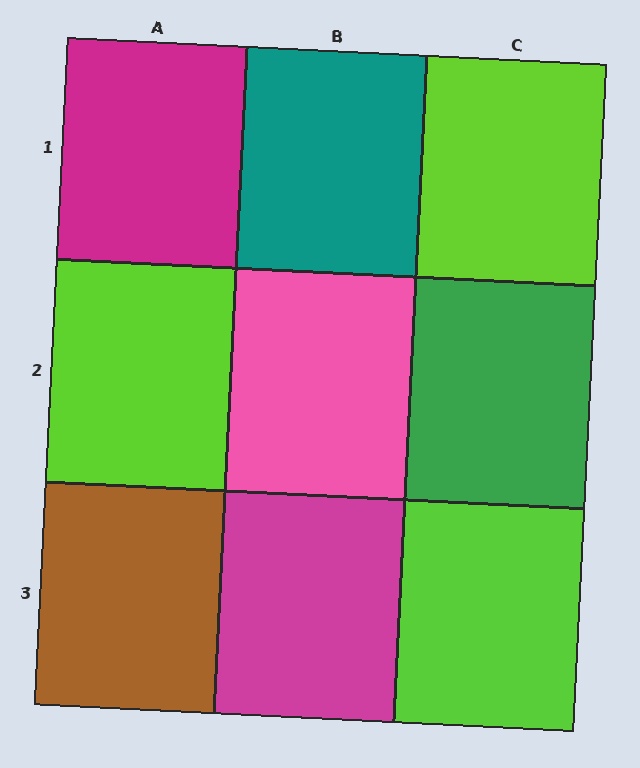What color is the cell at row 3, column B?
Magenta.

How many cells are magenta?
2 cells are magenta.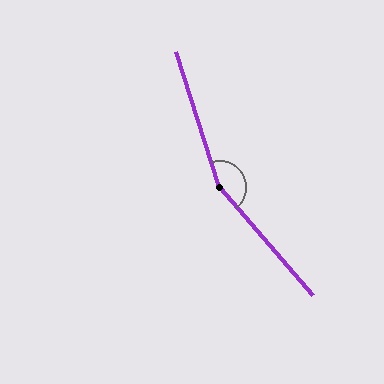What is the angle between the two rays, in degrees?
Approximately 157 degrees.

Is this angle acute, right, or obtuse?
It is obtuse.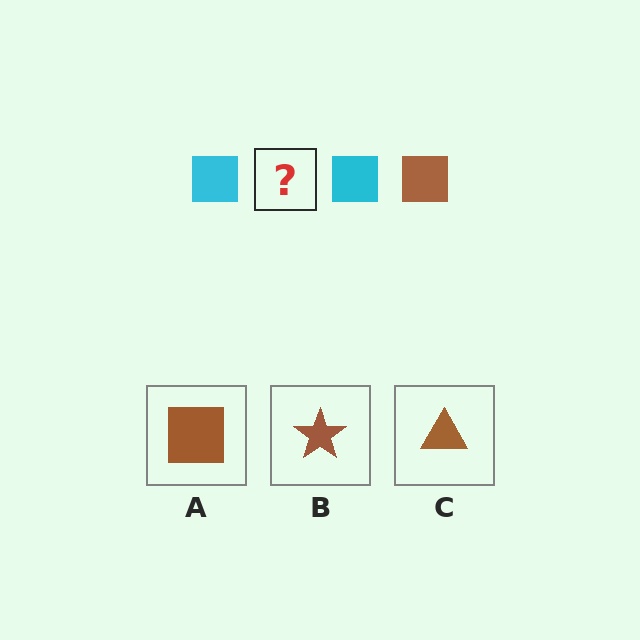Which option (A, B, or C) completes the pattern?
A.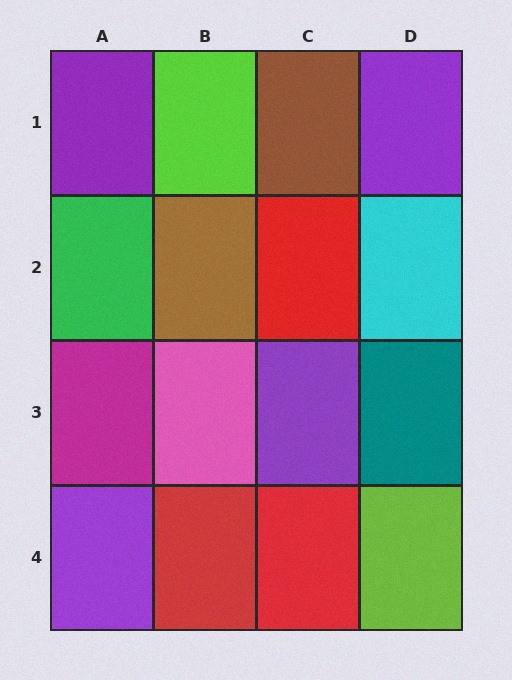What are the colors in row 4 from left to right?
Purple, red, red, lime.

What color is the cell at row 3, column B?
Pink.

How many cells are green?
1 cell is green.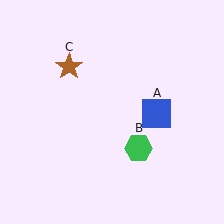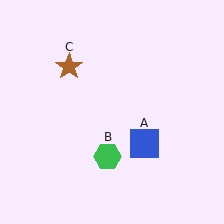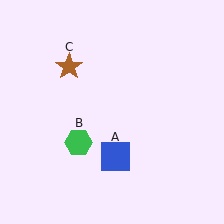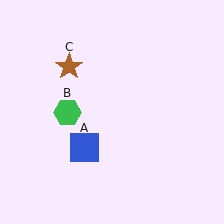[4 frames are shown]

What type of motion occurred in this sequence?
The blue square (object A), green hexagon (object B) rotated clockwise around the center of the scene.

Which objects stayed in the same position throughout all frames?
Brown star (object C) remained stationary.